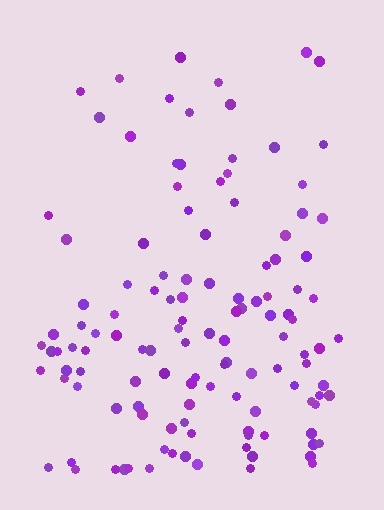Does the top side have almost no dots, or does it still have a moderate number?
Still a moderate number, just noticeably fewer than the bottom.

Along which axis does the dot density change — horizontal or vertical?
Vertical.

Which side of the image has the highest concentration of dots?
The bottom.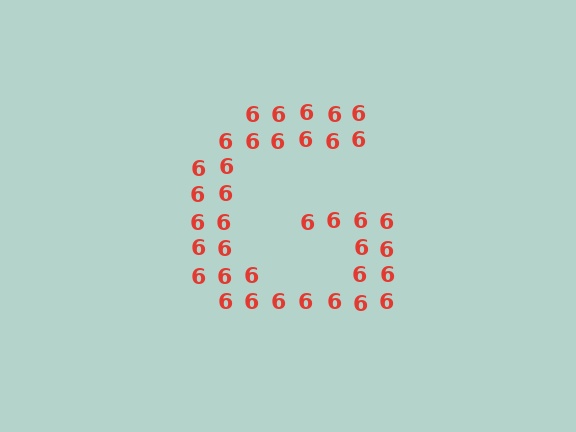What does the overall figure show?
The overall figure shows the letter G.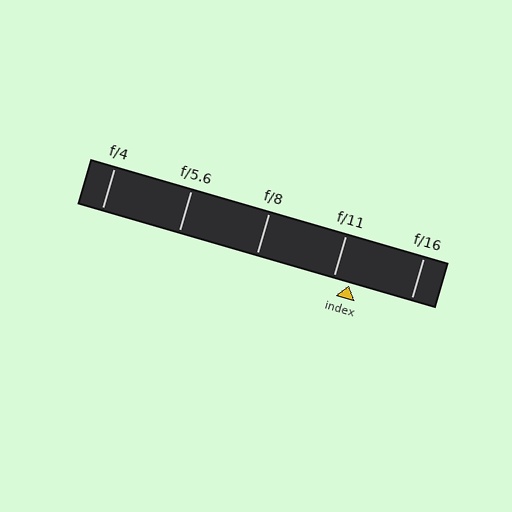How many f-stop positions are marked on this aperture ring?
There are 5 f-stop positions marked.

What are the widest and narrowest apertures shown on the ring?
The widest aperture shown is f/4 and the narrowest is f/16.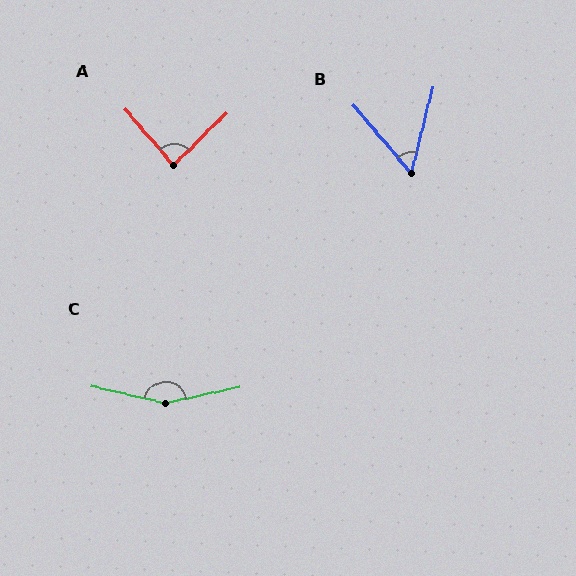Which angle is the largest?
C, at approximately 155 degrees.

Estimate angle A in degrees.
Approximately 86 degrees.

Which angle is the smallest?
B, at approximately 55 degrees.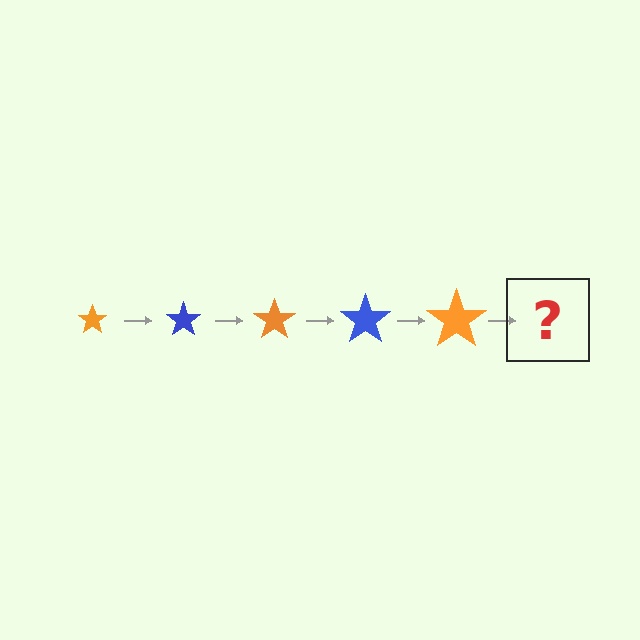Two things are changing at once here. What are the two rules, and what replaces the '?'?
The two rules are that the star grows larger each step and the color cycles through orange and blue. The '?' should be a blue star, larger than the previous one.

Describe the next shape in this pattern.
It should be a blue star, larger than the previous one.